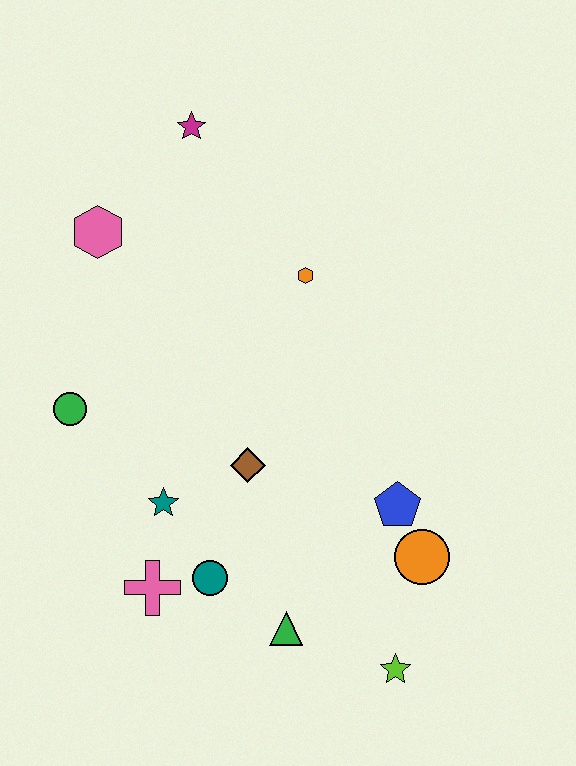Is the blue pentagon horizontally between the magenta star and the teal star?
No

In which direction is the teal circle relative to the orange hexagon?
The teal circle is below the orange hexagon.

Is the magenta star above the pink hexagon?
Yes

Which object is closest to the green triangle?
The teal circle is closest to the green triangle.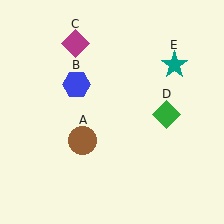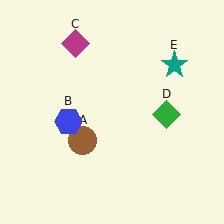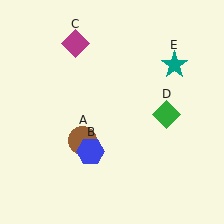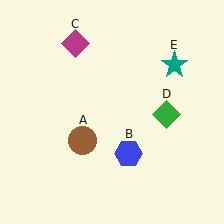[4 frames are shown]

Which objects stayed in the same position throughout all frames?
Brown circle (object A) and magenta diamond (object C) and green diamond (object D) and teal star (object E) remained stationary.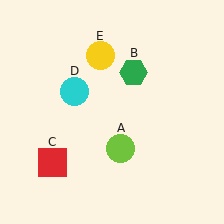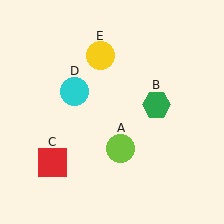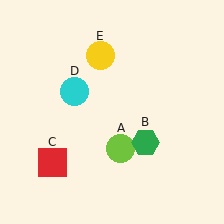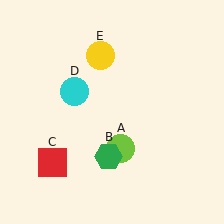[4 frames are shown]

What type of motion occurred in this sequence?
The green hexagon (object B) rotated clockwise around the center of the scene.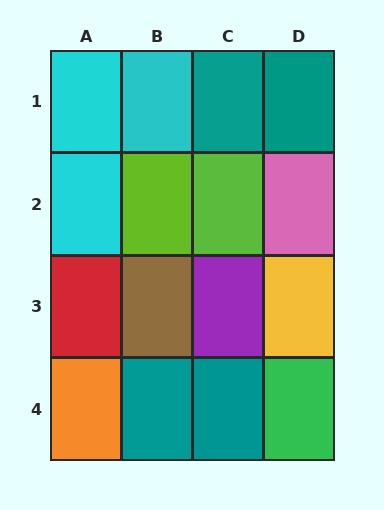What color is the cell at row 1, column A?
Cyan.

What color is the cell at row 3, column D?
Yellow.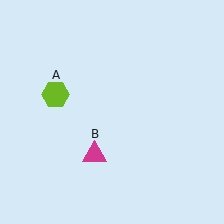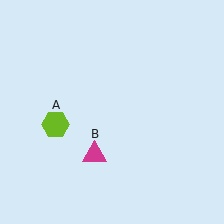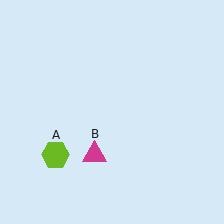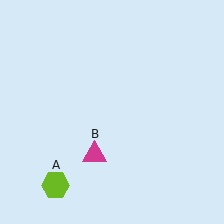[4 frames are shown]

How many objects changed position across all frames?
1 object changed position: lime hexagon (object A).